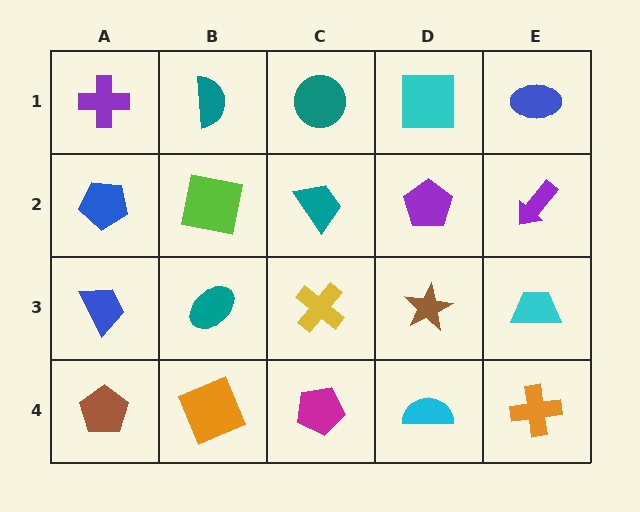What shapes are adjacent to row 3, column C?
A teal trapezoid (row 2, column C), a magenta pentagon (row 4, column C), a teal ellipse (row 3, column B), a brown star (row 3, column D).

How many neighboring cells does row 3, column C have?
4.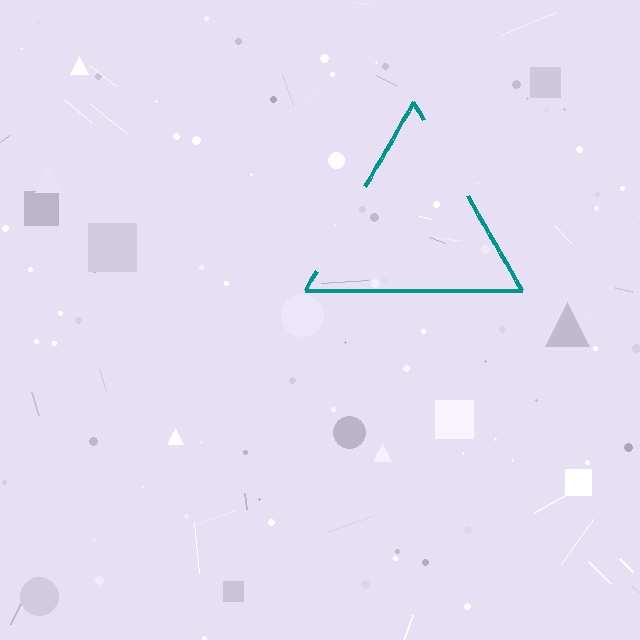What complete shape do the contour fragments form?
The contour fragments form a triangle.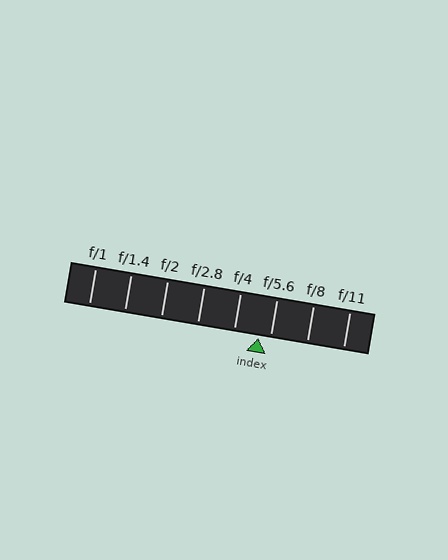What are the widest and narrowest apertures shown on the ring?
The widest aperture shown is f/1 and the narrowest is f/11.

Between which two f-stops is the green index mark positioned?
The index mark is between f/4 and f/5.6.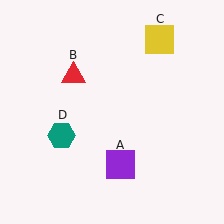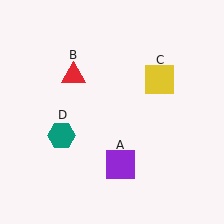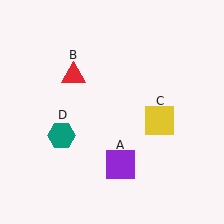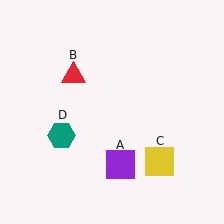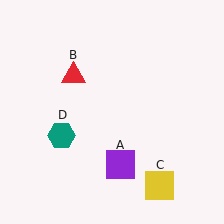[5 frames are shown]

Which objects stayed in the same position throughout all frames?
Purple square (object A) and red triangle (object B) and teal hexagon (object D) remained stationary.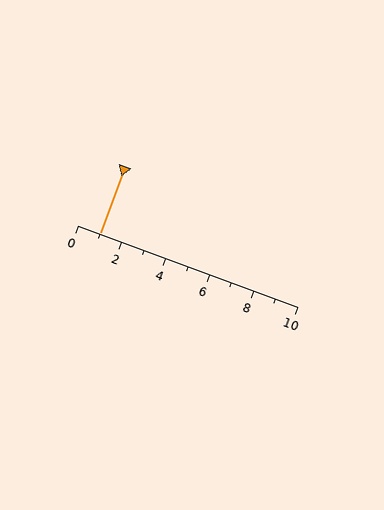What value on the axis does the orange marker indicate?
The marker indicates approximately 1.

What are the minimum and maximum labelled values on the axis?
The axis runs from 0 to 10.